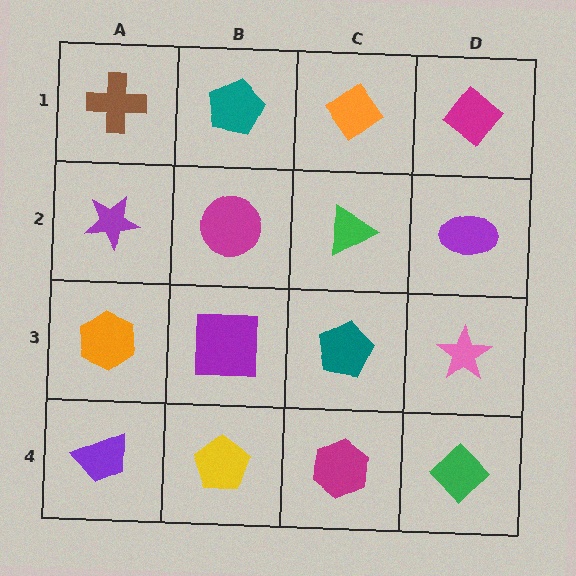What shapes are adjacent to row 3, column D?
A purple ellipse (row 2, column D), a green diamond (row 4, column D), a teal pentagon (row 3, column C).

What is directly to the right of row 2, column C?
A purple ellipse.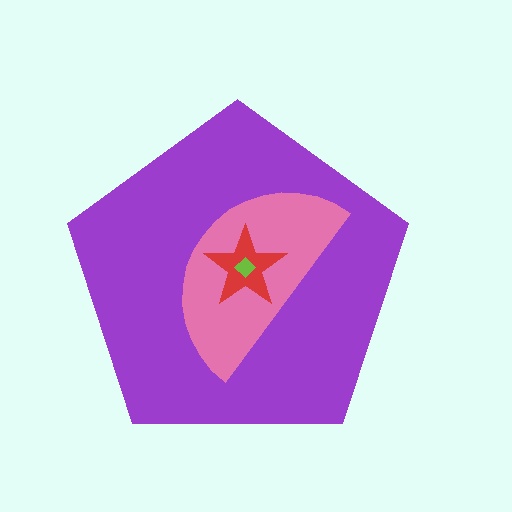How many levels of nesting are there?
4.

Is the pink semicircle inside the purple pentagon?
Yes.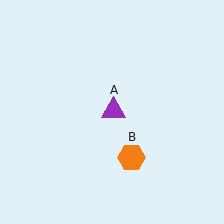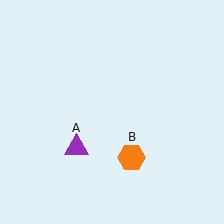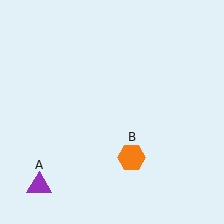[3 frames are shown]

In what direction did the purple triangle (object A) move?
The purple triangle (object A) moved down and to the left.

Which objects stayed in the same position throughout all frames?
Orange hexagon (object B) remained stationary.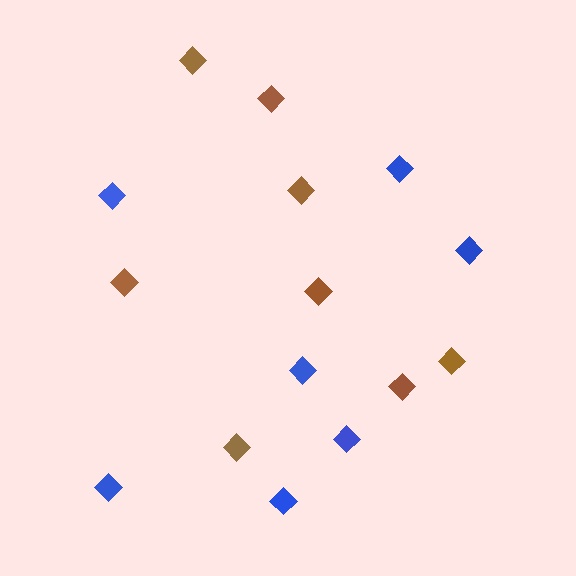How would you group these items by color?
There are 2 groups: one group of brown diamonds (8) and one group of blue diamonds (7).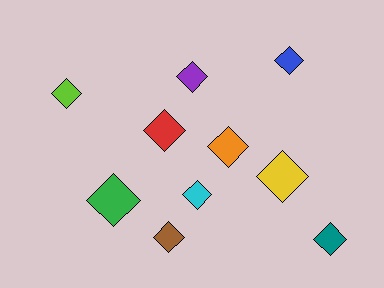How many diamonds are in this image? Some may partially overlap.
There are 10 diamonds.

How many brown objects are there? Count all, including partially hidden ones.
There is 1 brown object.